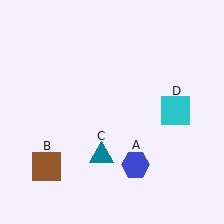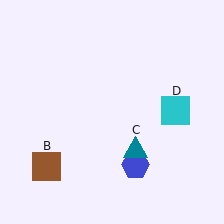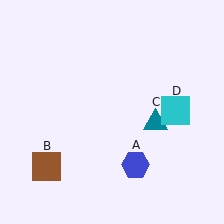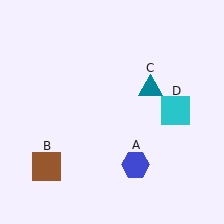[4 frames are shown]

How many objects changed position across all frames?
1 object changed position: teal triangle (object C).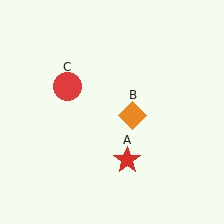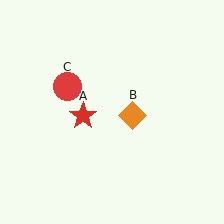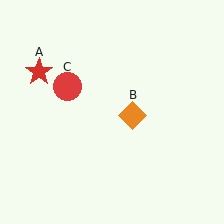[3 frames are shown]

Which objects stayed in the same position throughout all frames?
Orange diamond (object B) and red circle (object C) remained stationary.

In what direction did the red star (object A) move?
The red star (object A) moved up and to the left.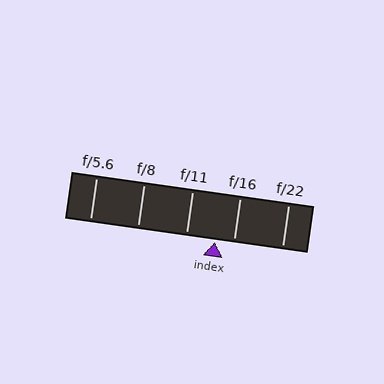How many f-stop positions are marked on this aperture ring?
There are 5 f-stop positions marked.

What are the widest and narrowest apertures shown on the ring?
The widest aperture shown is f/5.6 and the narrowest is f/22.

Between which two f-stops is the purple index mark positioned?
The index mark is between f/11 and f/16.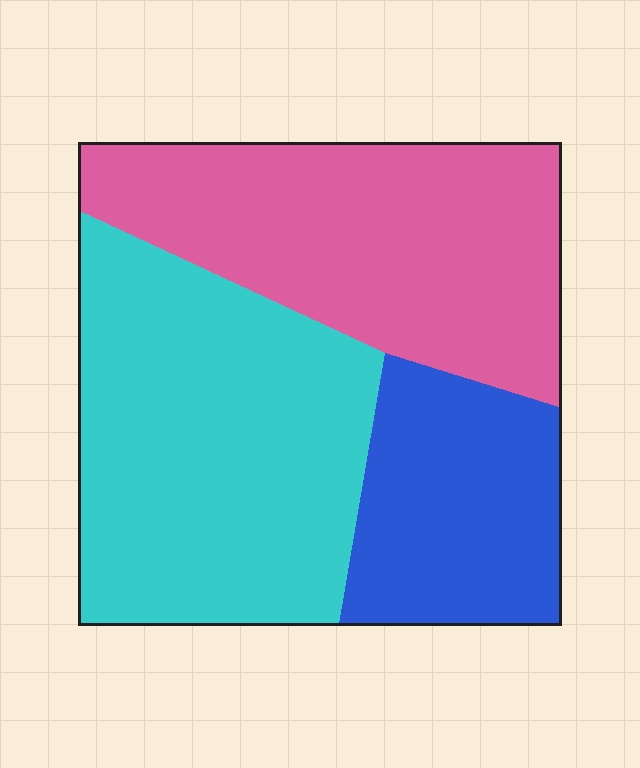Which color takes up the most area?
Cyan, at roughly 40%.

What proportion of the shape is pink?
Pink covers roughly 35% of the shape.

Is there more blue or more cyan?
Cyan.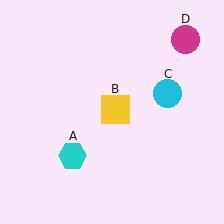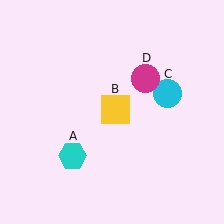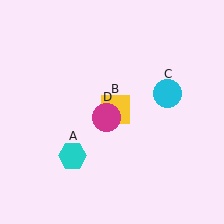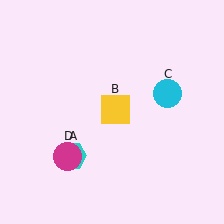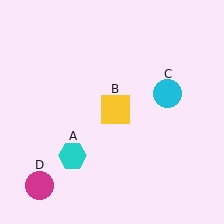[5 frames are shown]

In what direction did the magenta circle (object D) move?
The magenta circle (object D) moved down and to the left.